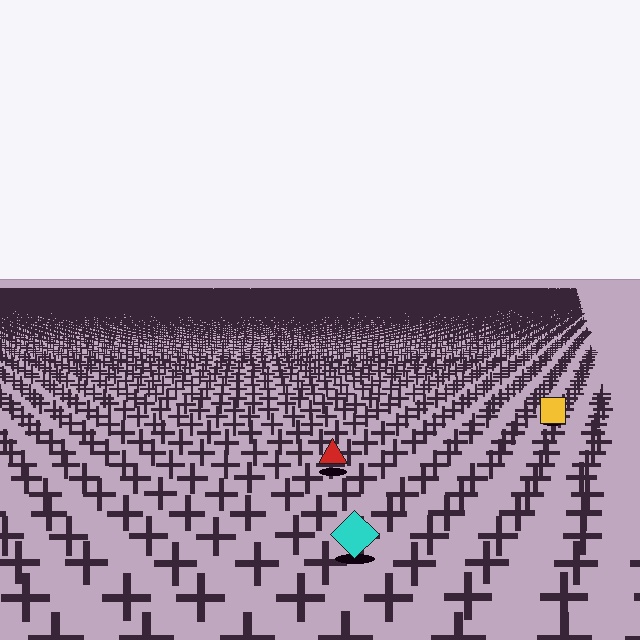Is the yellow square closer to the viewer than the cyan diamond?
No. The cyan diamond is closer — you can tell from the texture gradient: the ground texture is coarser near it.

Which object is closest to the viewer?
The cyan diamond is closest. The texture marks near it are larger and more spread out.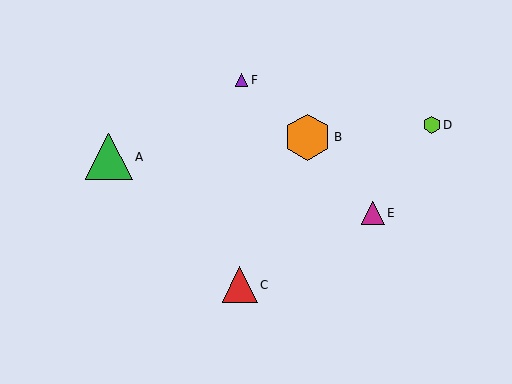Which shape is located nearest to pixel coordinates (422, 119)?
The lime hexagon (labeled D) at (432, 125) is nearest to that location.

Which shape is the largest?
The green triangle (labeled A) is the largest.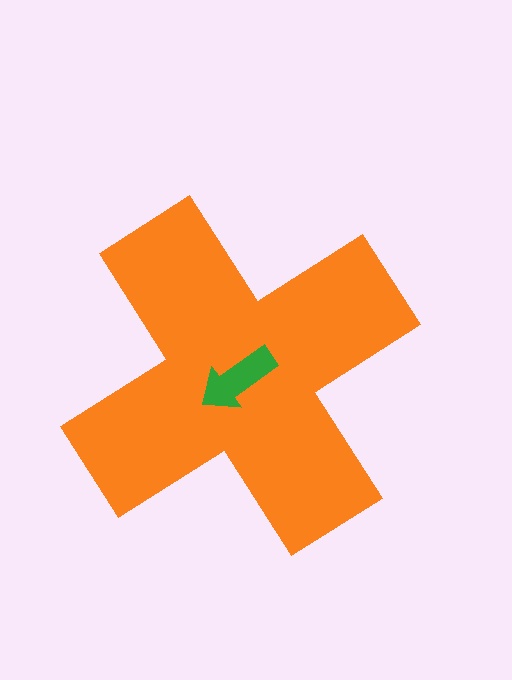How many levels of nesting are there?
2.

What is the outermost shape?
The orange cross.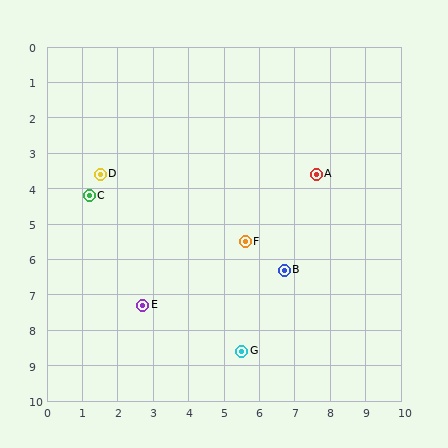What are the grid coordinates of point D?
Point D is at approximately (1.5, 3.6).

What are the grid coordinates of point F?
Point F is at approximately (5.6, 5.5).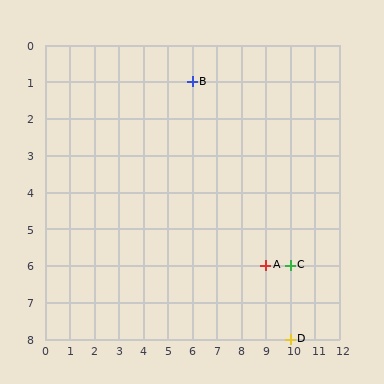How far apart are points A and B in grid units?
Points A and B are 3 columns and 5 rows apart (about 5.8 grid units diagonally).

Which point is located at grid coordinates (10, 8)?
Point D is at (10, 8).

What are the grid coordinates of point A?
Point A is at grid coordinates (9, 6).